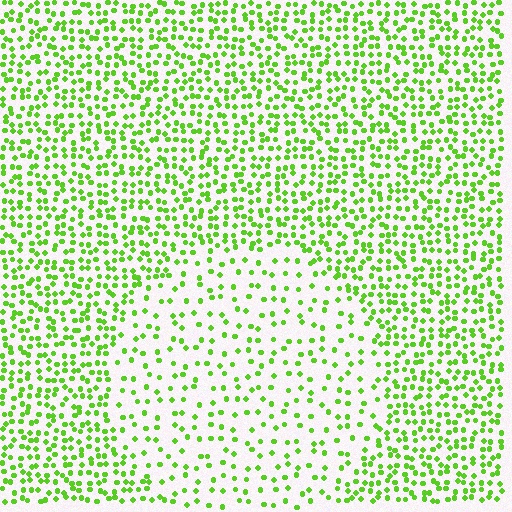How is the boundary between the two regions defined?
The boundary is defined by a change in element density (approximately 2.2x ratio). All elements are the same color, size, and shape.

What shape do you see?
I see a circle.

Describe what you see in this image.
The image contains small lime elements arranged at two different densities. A circle-shaped region is visible where the elements are less densely packed than the surrounding area.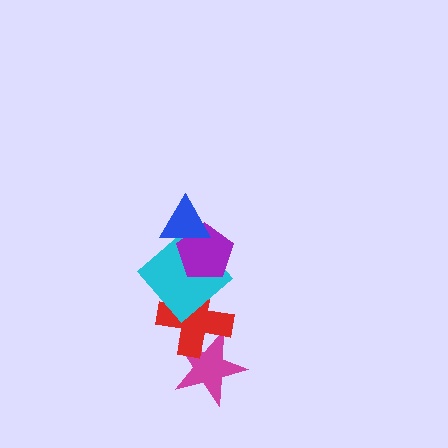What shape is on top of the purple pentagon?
The blue triangle is on top of the purple pentagon.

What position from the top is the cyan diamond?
The cyan diamond is 3rd from the top.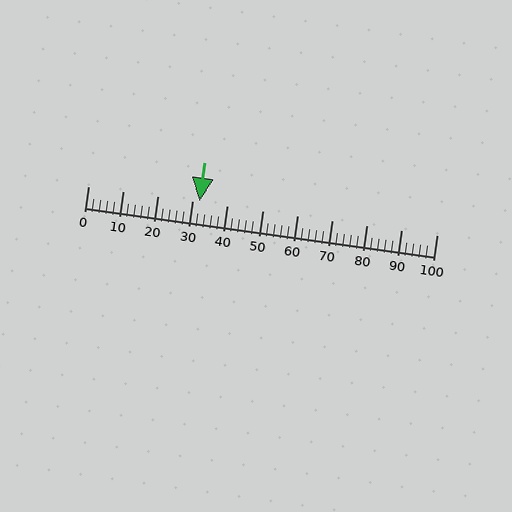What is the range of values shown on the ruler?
The ruler shows values from 0 to 100.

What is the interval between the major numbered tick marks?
The major tick marks are spaced 10 units apart.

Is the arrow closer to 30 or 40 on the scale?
The arrow is closer to 30.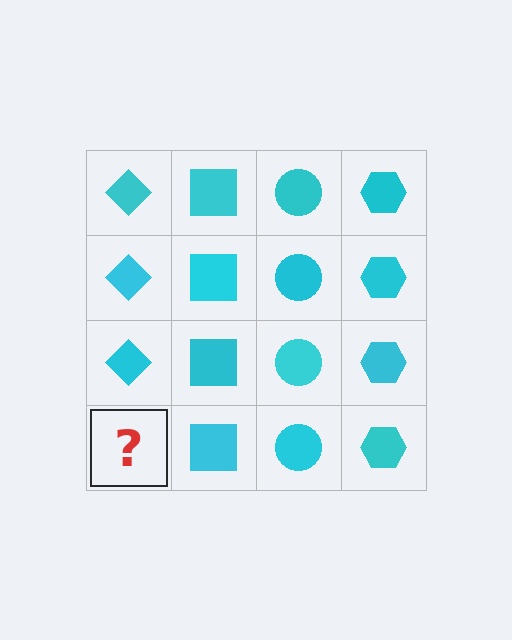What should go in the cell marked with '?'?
The missing cell should contain a cyan diamond.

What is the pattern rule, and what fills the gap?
The rule is that each column has a consistent shape. The gap should be filled with a cyan diamond.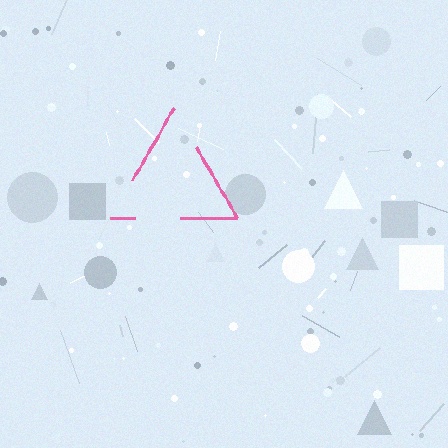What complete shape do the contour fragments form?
The contour fragments form a triangle.